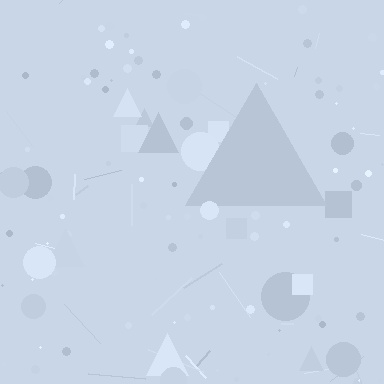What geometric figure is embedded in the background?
A triangle is embedded in the background.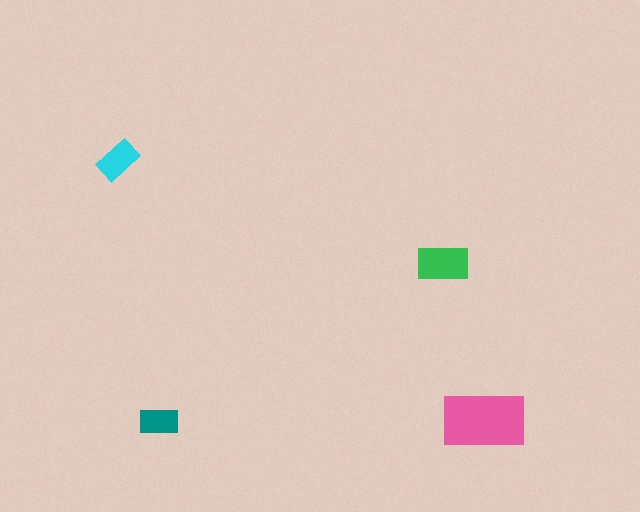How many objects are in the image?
There are 4 objects in the image.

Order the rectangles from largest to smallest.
the pink one, the green one, the cyan one, the teal one.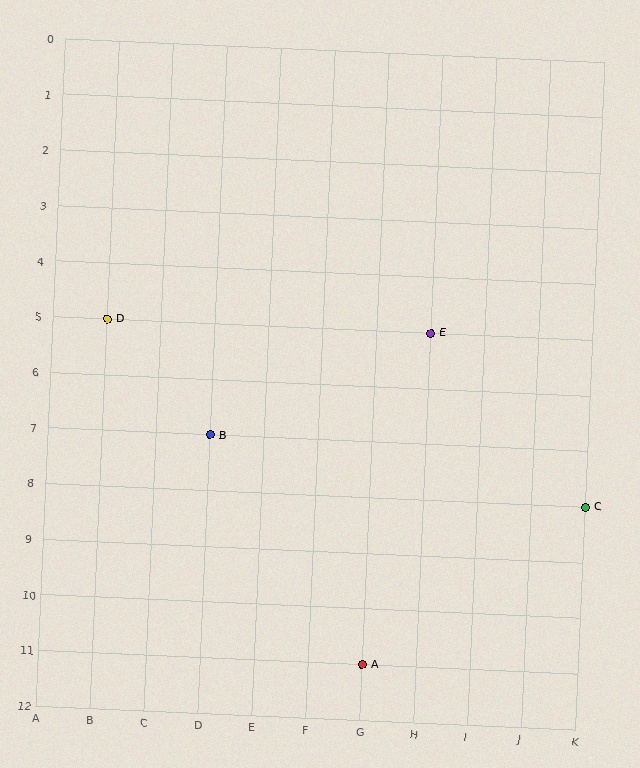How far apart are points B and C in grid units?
Points B and C are 7 columns and 1 row apart (about 7.1 grid units diagonally).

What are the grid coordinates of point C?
Point C is at grid coordinates (K, 8).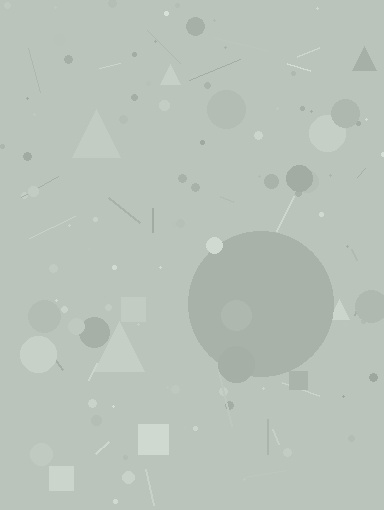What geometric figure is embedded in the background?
A circle is embedded in the background.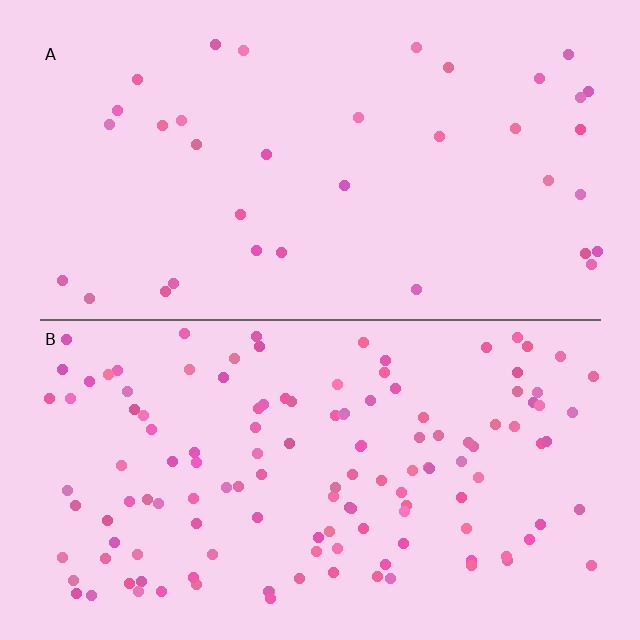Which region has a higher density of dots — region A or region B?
B (the bottom).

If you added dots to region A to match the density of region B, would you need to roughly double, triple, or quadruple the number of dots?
Approximately quadruple.